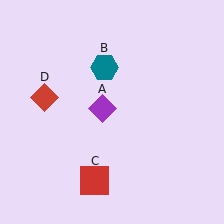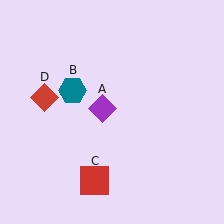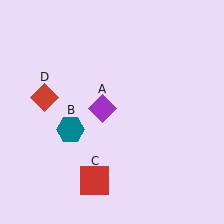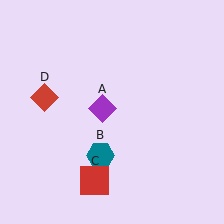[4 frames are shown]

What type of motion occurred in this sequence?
The teal hexagon (object B) rotated counterclockwise around the center of the scene.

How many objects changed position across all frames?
1 object changed position: teal hexagon (object B).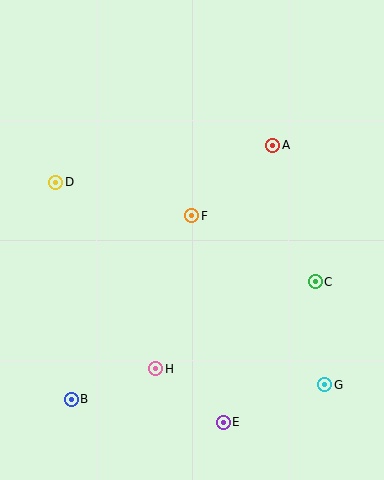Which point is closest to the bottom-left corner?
Point B is closest to the bottom-left corner.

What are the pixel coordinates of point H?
Point H is at (156, 369).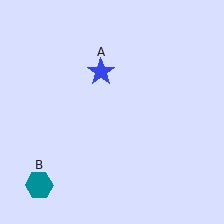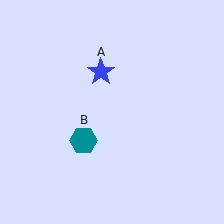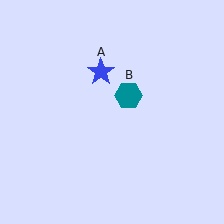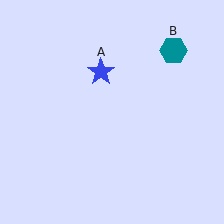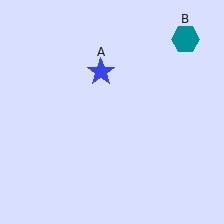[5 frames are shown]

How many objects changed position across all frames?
1 object changed position: teal hexagon (object B).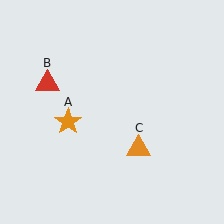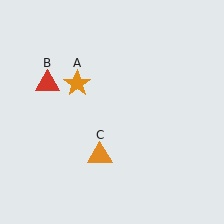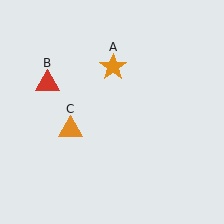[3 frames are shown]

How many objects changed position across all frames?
2 objects changed position: orange star (object A), orange triangle (object C).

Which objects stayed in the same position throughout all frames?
Red triangle (object B) remained stationary.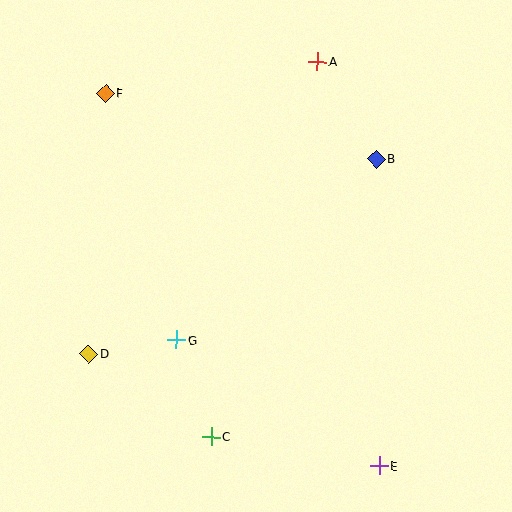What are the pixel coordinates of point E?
Point E is at (379, 466).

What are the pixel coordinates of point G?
Point G is at (176, 340).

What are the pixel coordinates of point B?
Point B is at (376, 159).